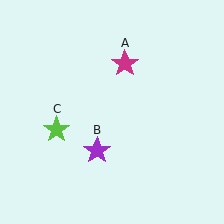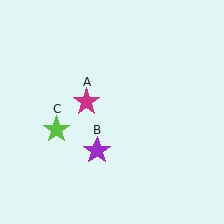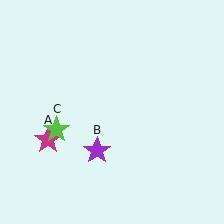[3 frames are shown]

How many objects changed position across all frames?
1 object changed position: magenta star (object A).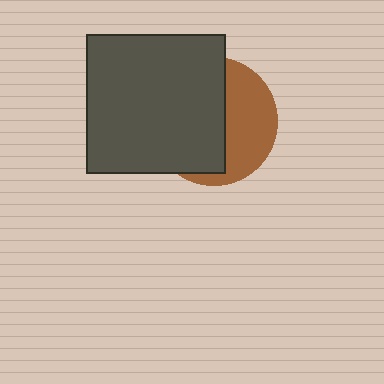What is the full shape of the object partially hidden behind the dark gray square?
The partially hidden object is a brown circle.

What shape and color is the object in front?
The object in front is a dark gray square.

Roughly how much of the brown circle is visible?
A small part of it is visible (roughly 42%).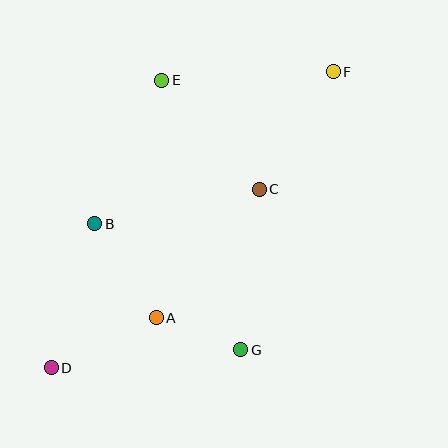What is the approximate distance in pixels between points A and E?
The distance between A and E is approximately 238 pixels.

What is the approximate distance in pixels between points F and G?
The distance between F and G is approximately 293 pixels.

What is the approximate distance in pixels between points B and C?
The distance between B and C is approximately 168 pixels.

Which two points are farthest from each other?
Points D and F are farthest from each other.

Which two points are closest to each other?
Points A and G are closest to each other.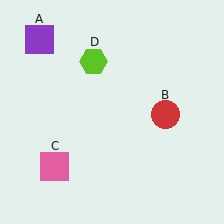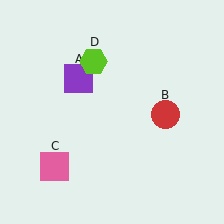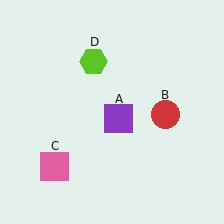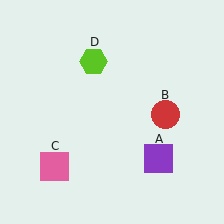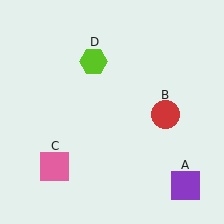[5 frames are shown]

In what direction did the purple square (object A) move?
The purple square (object A) moved down and to the right.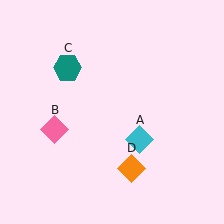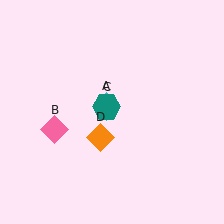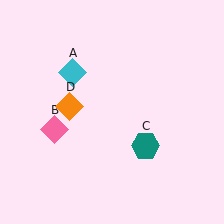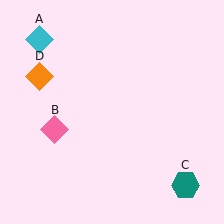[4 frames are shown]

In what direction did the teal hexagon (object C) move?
The teal hexagon (object C) moved down and to the right.